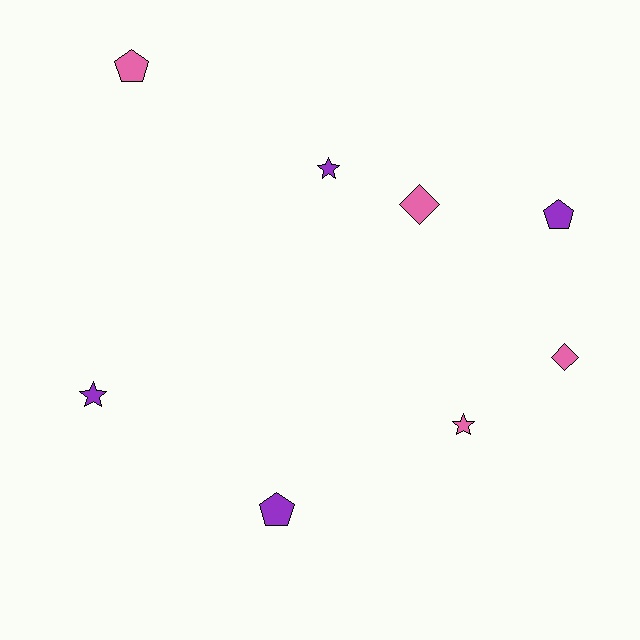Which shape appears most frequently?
Pentagon, with 3 objects.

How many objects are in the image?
There are 8 objects.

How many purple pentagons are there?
There are 2 purple pentagons.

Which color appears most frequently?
Pink, with 4 objects.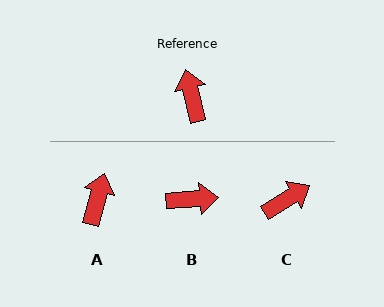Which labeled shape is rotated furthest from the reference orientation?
B, about 99 degrees away.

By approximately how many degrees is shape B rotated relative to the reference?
Approximately 99 degrees clockwise.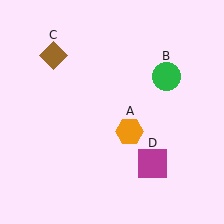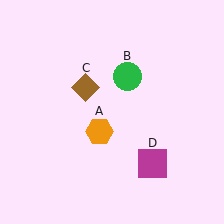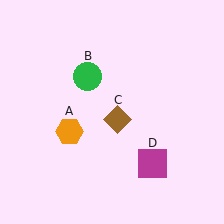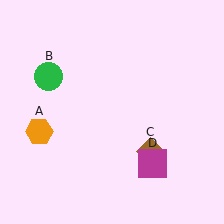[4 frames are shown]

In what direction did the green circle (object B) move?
The green circle (object B) moved left.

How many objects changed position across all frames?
3 objects changed position: orange hexagon (object A), green circle (object B), brown diamond (object C).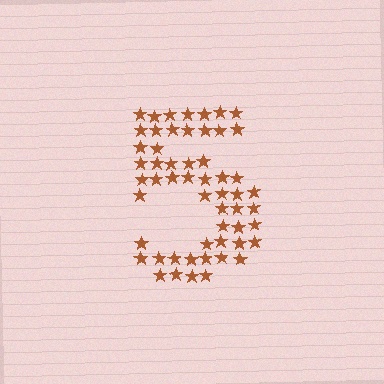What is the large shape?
The large shape is the digit 5.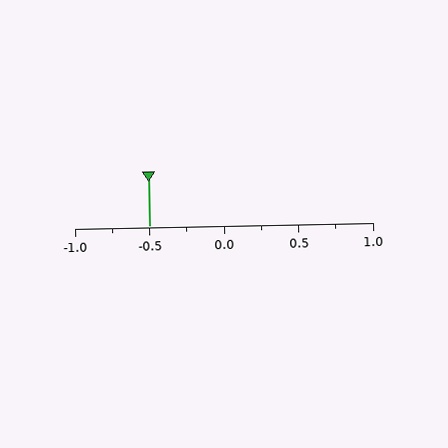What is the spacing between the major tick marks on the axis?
The major ticks are spaced 0.5 apart.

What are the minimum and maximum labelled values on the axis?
The axis runs from -1.0 to 1.0.